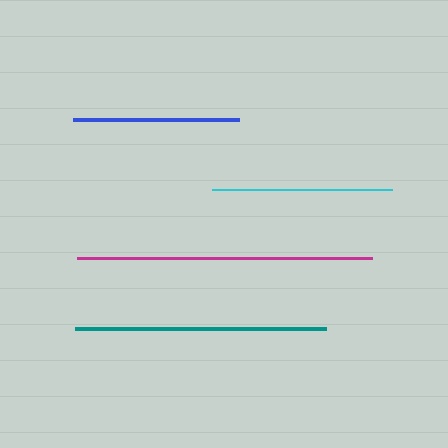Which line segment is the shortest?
The blue line is the shortest at approximately 165 pixels.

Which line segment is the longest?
The magenta line is the longest at approximately 294 pixels.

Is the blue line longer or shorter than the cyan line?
The cyan line is longer than the blue line.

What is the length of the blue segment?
The blue segment is approximately 165 pixels long.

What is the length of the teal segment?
The teal segment is approximately 251 pixels long.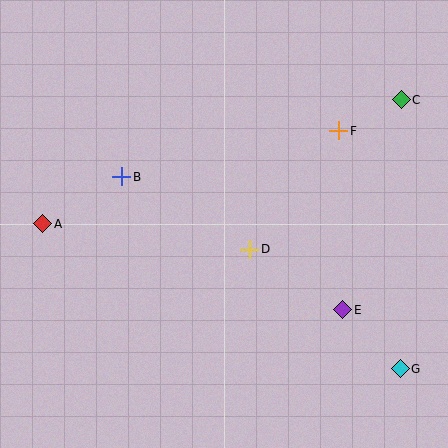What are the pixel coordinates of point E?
Point E is at (343, 310).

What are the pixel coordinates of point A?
Point A is at (43, 224).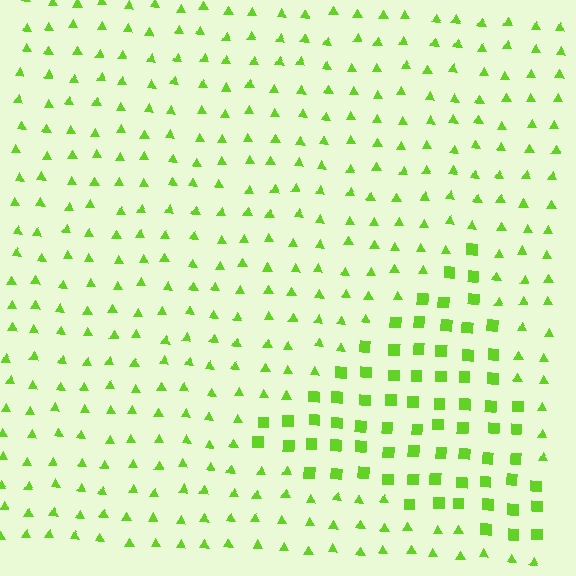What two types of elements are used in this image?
The image uses squares inside the triangle region and triangles outside it.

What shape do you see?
I see a triangle.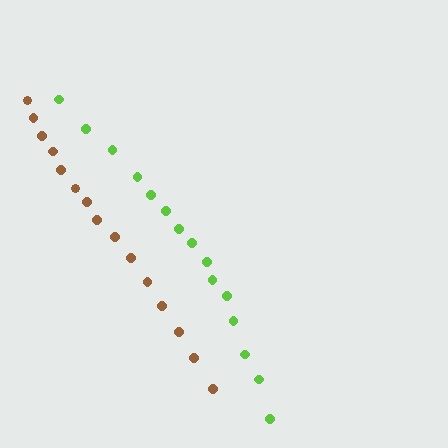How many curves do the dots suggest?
There are 2 distinct paths.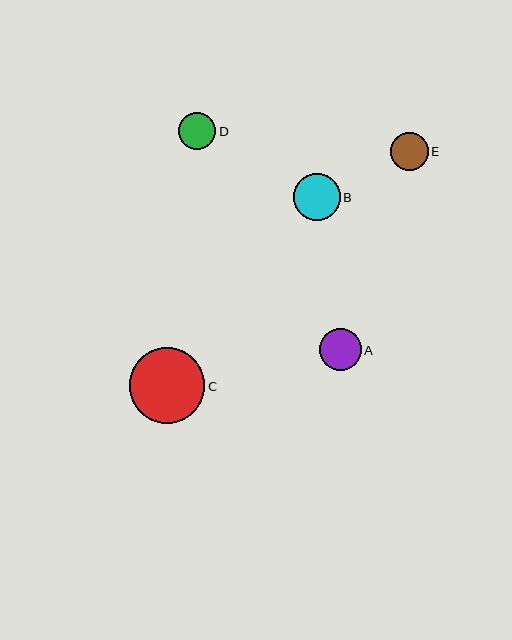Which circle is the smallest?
Circle D is the smallest with a size of approximately 37 pixels.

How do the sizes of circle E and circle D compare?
Circle E and circle D are approximately the same size.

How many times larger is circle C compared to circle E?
Circle C is approximately 2.0 times the size of circle E.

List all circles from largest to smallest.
From largest to smallest: C, B, A, E, D.